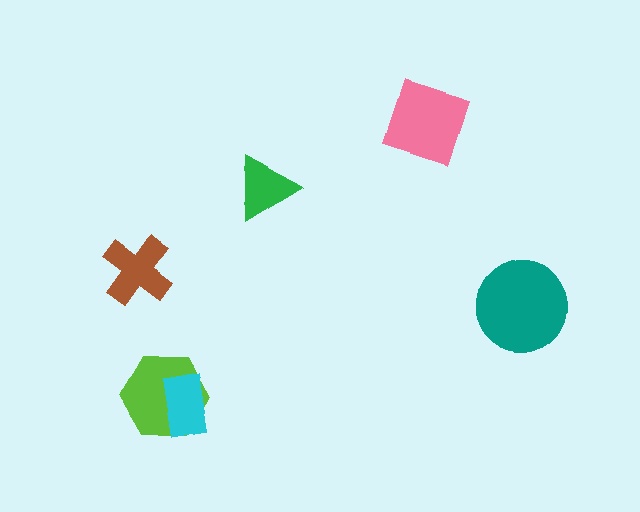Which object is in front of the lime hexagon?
The cyan rectangle is in front of the lime hexagon.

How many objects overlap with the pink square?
0 objects overlap with the pink square.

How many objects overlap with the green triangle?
0 objects overlap with the green triangle.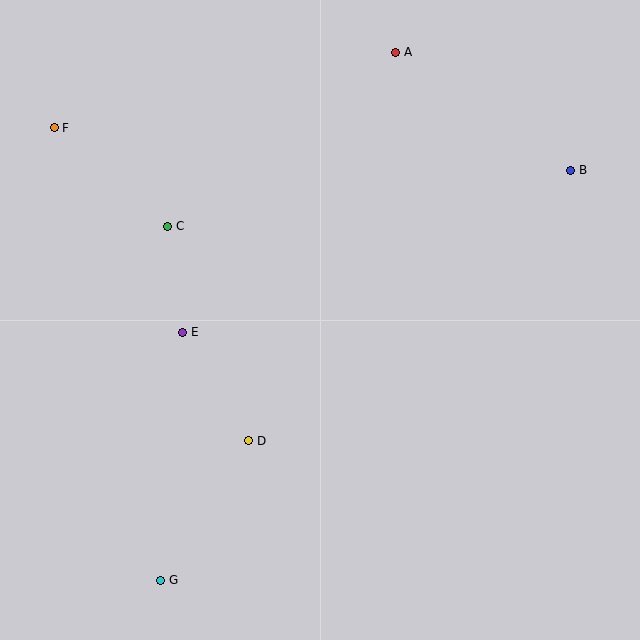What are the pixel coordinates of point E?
Point E is at (183, 332).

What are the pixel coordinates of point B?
Point B is at (571, 170).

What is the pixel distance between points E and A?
The distance between E and A is 352 pixels.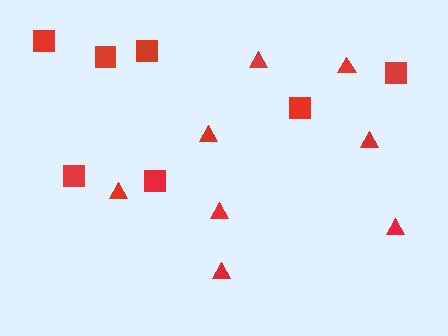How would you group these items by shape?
There are 2 groups: one group of triangles (8) and one group of squares (7).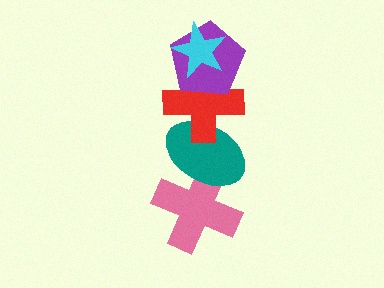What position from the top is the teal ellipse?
The teal ellipse is 4th from the top.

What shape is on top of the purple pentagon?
The cyan star is on top of the purple pentagon.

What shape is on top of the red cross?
The purple pentagon is on top of the red cross.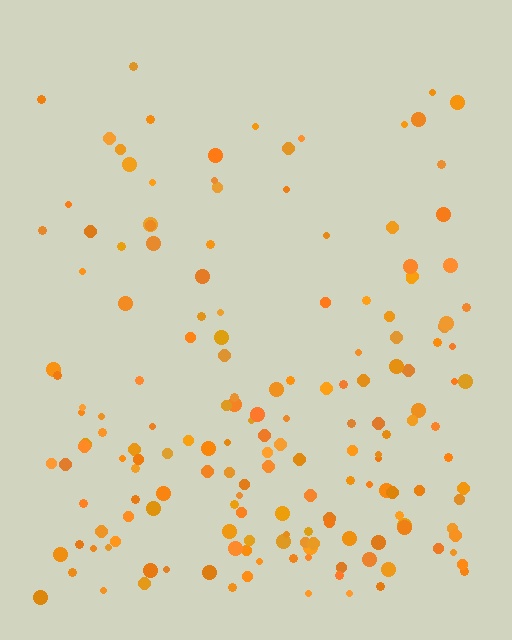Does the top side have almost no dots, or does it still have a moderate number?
Still a moderate number, just noticeably fewer than the bottom.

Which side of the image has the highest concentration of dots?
The bottom.